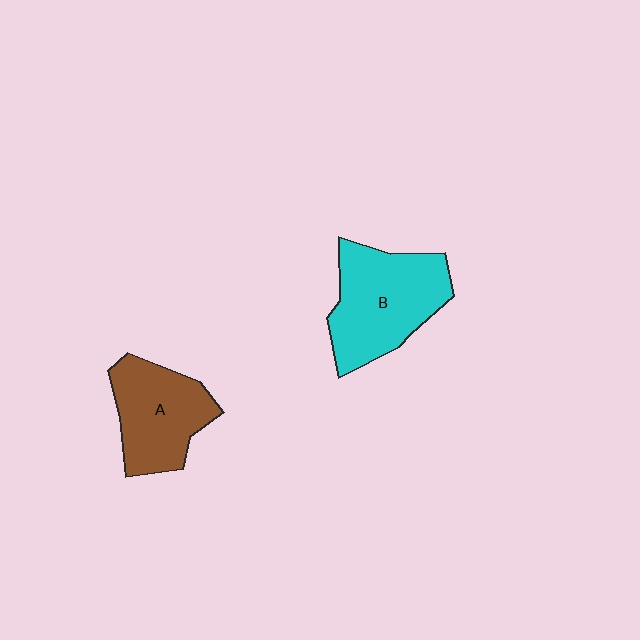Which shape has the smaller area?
Shape A (brown).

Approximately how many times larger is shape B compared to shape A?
Approximately 1.2 times.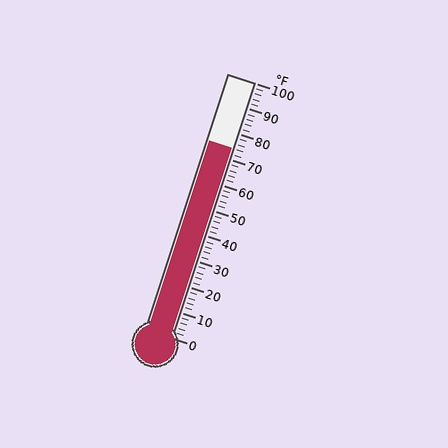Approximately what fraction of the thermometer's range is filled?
The thermometer is filled to approximately 75% of its range.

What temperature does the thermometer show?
The thermometer shows approximately 74°F.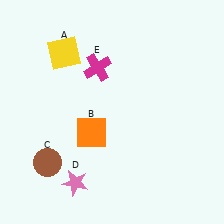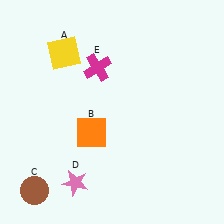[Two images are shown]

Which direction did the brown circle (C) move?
The brown circle (C) moved down.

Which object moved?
The brown circle (C) moved down.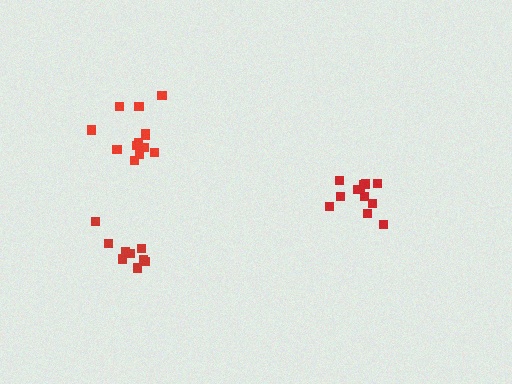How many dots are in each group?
Group 1: 12 dots, Group 2: 13 dots, Group 3: 9 dots (34 total).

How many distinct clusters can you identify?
There are 3 distinct clusters.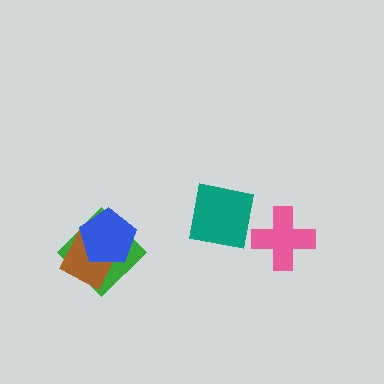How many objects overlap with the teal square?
0 objects overlap with the teal square.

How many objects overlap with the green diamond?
2 objects overlap with the green diamond.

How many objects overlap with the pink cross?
0 objects overlap with the pink cross.